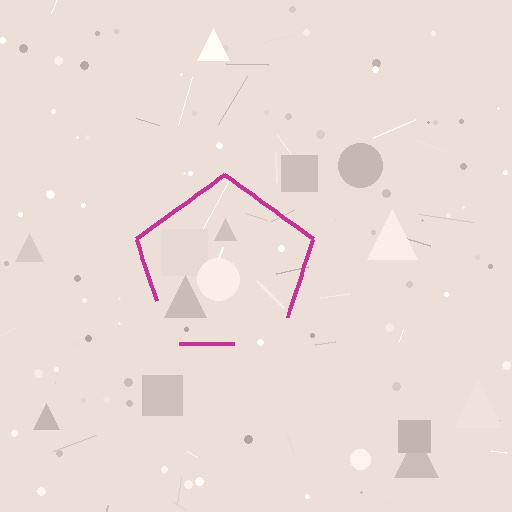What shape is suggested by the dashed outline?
The dashed outline suggests a pentagon.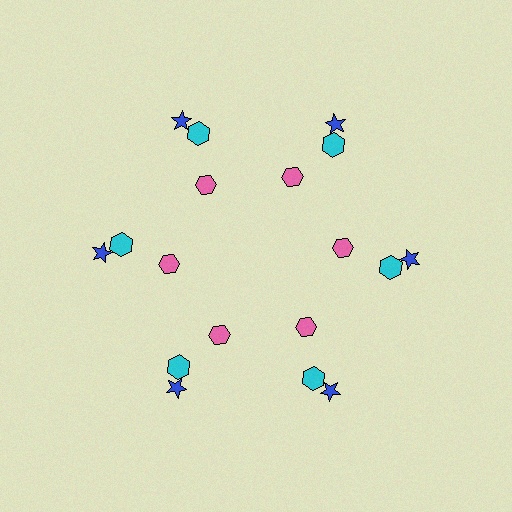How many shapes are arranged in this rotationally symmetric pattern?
There are 18 shapes, arranged in 6 groups of 3.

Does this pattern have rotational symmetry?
Yes, this pattern has 6-fold rotational symmetry. It looks the same after rotating 60 degrees around the center.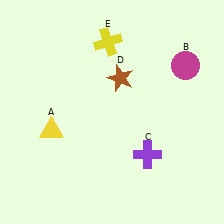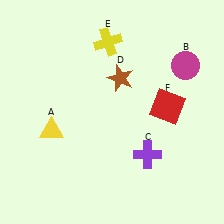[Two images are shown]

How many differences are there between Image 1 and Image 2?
There is 1 difference between the two images.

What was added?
A red square (F) was added in Image 2.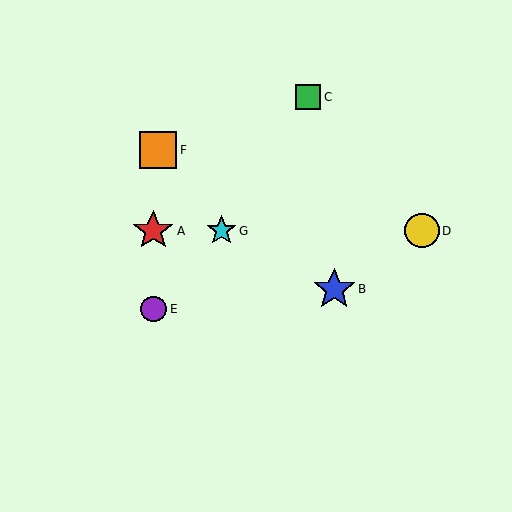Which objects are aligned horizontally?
Objects A, D, G are aligned horizontally.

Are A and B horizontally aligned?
No, A is at y≈231 and B is at y≈289.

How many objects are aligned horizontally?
3 objects (A, D, G) are aligned horizontally.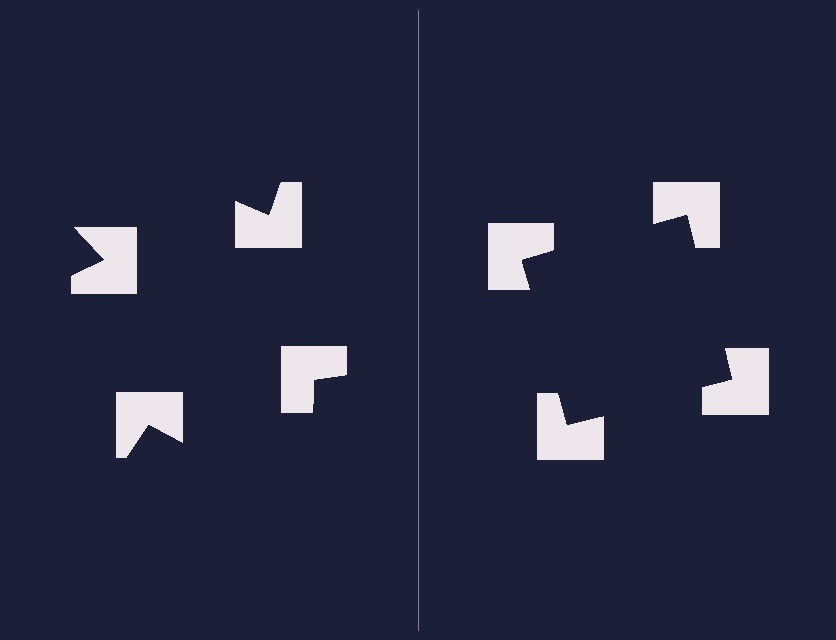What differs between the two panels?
The notched squares are positioned identically on both sides; only the wedge orientations differ. On the right they align to a square; on the left they are misaligned.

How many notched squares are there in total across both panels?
8 — 4 on each side.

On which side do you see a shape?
An illusory square appears on the right side. On the left side the wedge cuts are rotated, so no coherent shape forms.